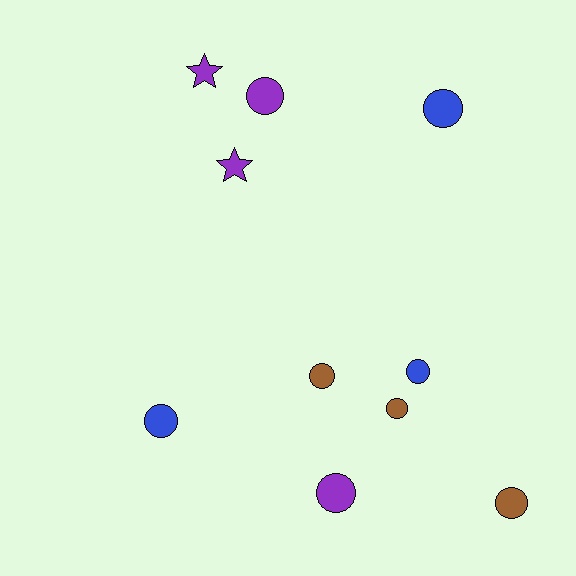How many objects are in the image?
There are 10 objects.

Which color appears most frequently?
Purple, with 4 objects.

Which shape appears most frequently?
Circle, with 8 objects.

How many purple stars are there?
There are 2 purple stars.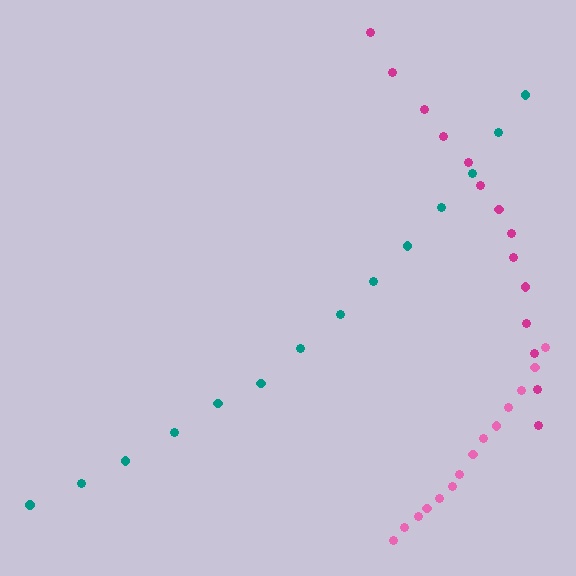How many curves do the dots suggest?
There are 3 distinct paths.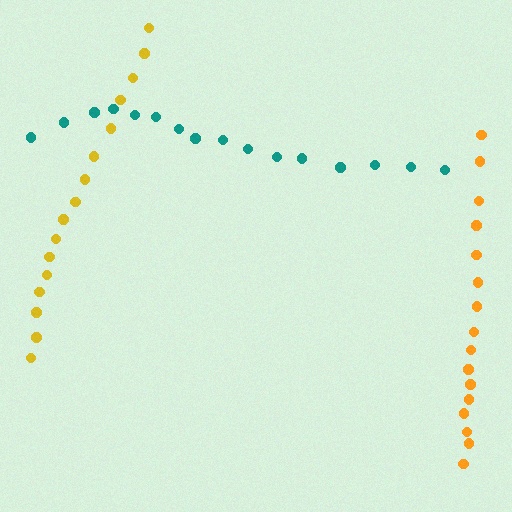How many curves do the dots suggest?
There are 3 distinct paths.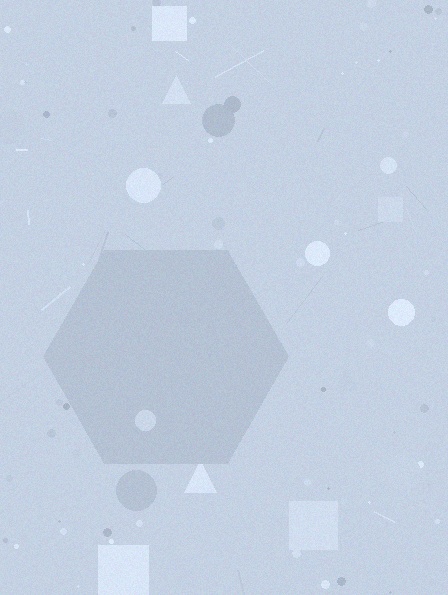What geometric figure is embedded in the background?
A hexagon is embedded in the background.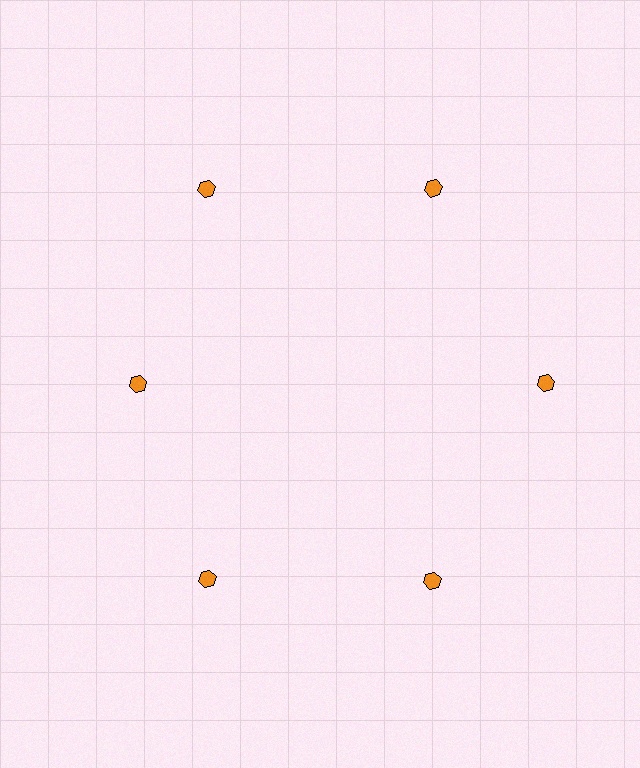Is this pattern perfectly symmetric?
No. The 6 orange hexagons are arranged in a ring, but one element near the 9 o'clock position is pulled inward toward the center, breaking the 6-fold rotational symmetry.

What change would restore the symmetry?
The symmetry would be restored by moving it outward, back onto the ring so that all 6 hexagons sit at equal angles and equal distance from the center.